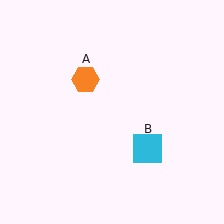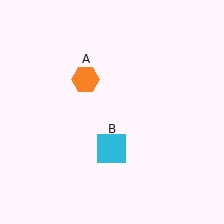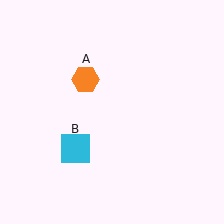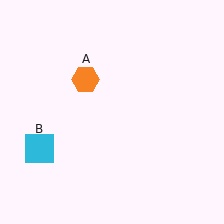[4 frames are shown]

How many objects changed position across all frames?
1 object changed position: cyan square (object B).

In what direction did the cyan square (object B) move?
The cyan square (object B) moved left.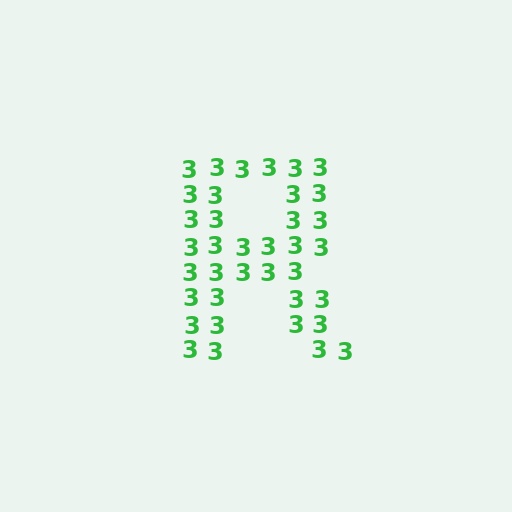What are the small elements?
The small elements are digit 3's.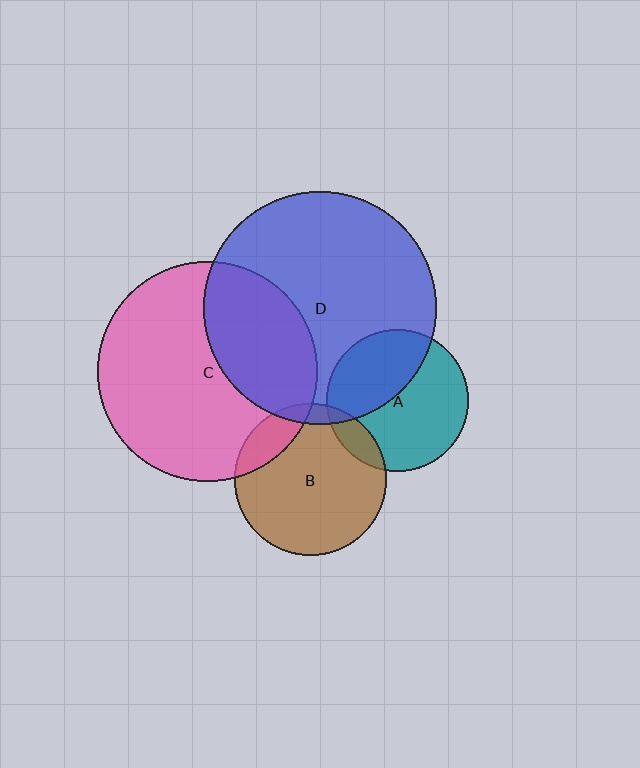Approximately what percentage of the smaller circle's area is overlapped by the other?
Approximately 5%.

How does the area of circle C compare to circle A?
Approximately 2.4 times.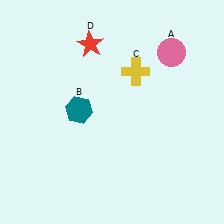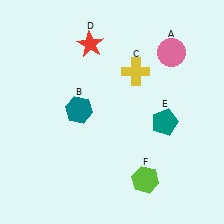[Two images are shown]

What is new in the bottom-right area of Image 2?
A teal pentagon (E) was added in the bottom-right area of Image 2.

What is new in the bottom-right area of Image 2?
A lime hexagon (F) was added in the bottom-right area of Image 2.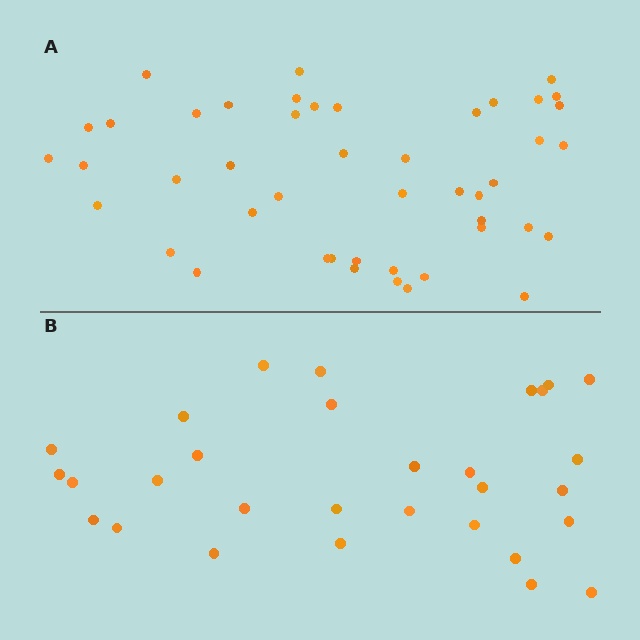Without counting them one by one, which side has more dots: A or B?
Region A (the top region) has more dots.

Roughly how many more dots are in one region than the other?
Region A has approximately 15 more dots than region B.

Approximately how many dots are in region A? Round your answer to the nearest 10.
About 50 dots. (The exact count is 46, which rounds to 50.)